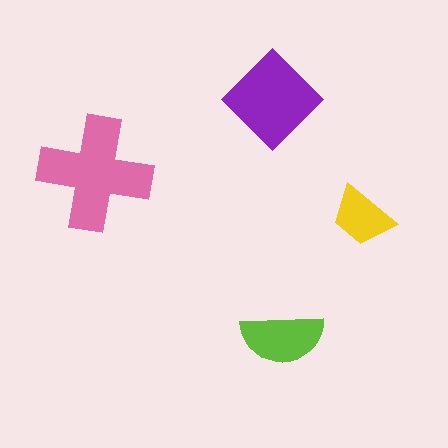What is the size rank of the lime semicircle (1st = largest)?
3rd.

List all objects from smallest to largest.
The yellow trapezoid, the lime semicircle, the purple diamond, the pink cross.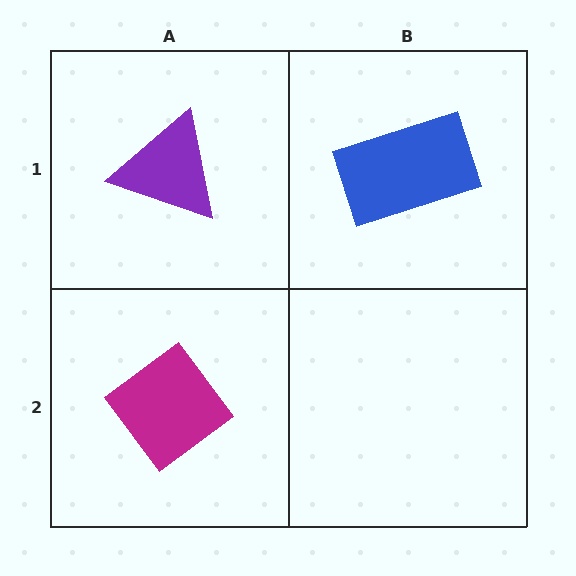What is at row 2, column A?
A magenta diamond.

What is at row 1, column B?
A blue rectangle.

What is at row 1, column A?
A purple triangle.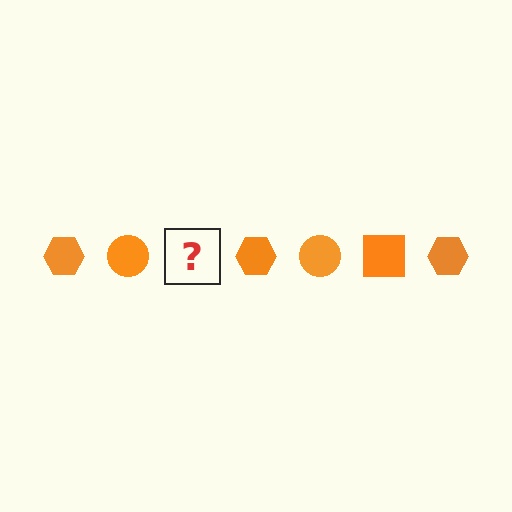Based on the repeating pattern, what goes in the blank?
The blank should be an orange square.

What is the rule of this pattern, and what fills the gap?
The rule is that the pattern cycles through hexagon, circle, square shapes in orange. The gap should be filled with an orange square.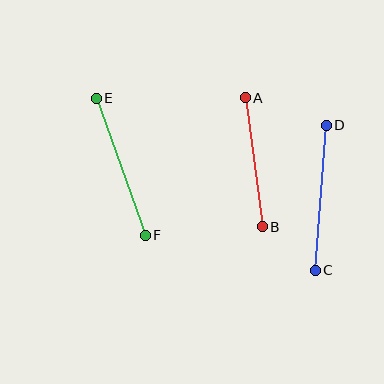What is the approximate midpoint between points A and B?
The midpoint is at approximately (254, 162) pixels.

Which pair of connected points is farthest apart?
Points E and F are farthest apart.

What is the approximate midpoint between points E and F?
The midpoint is at approximately (121, 167) pixels.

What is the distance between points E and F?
The distance is approximately 146 pixels.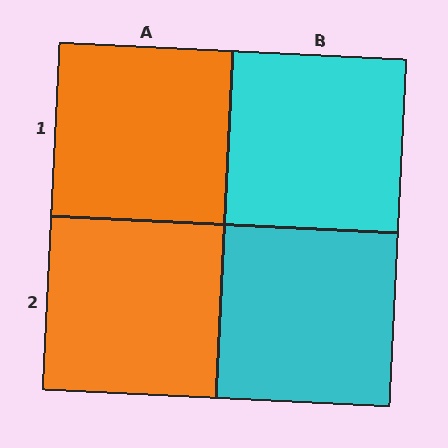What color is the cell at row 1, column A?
Orange.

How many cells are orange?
2 cells are orange.